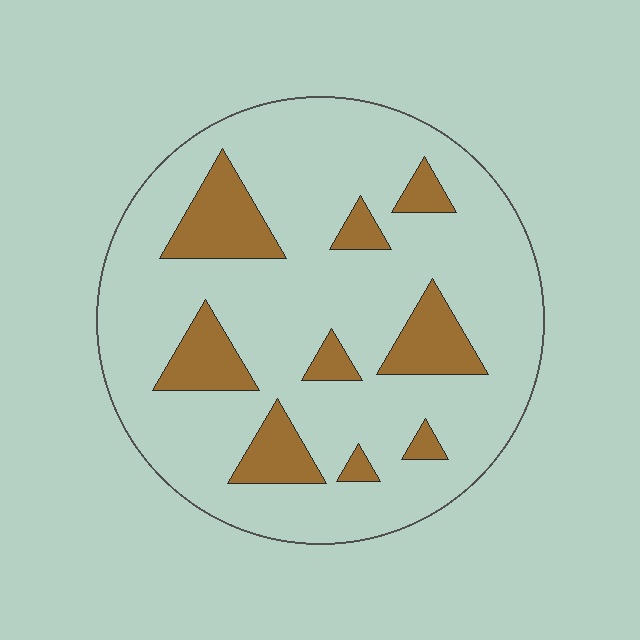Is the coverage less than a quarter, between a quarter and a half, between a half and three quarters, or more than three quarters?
Less than a quarter.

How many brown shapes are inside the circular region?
9.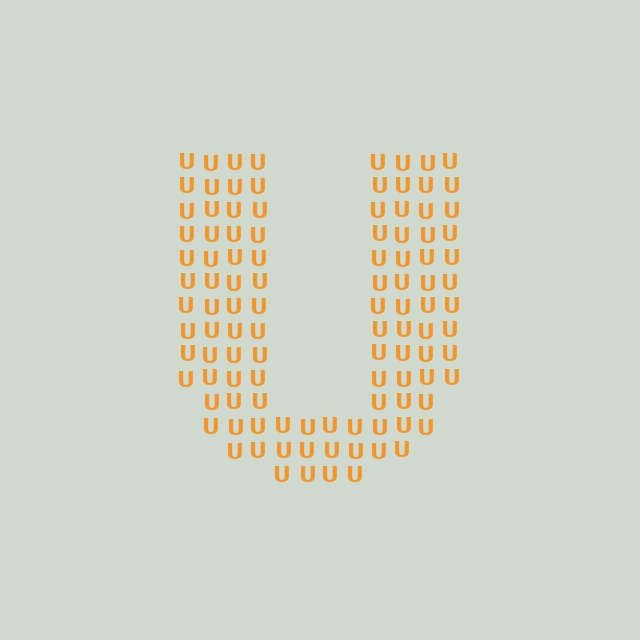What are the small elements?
The small elements are letter U's.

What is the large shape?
The large shape is the letter U.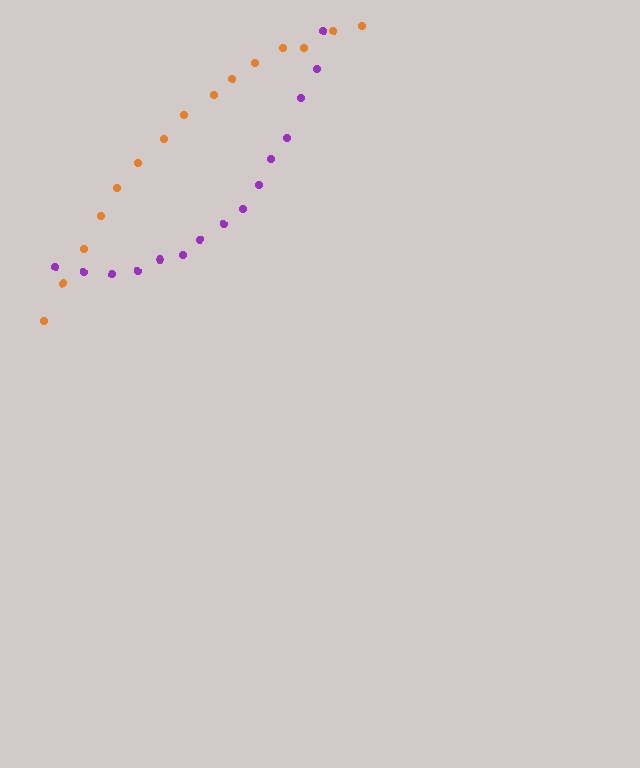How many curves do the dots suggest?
There are 2 distinct paths.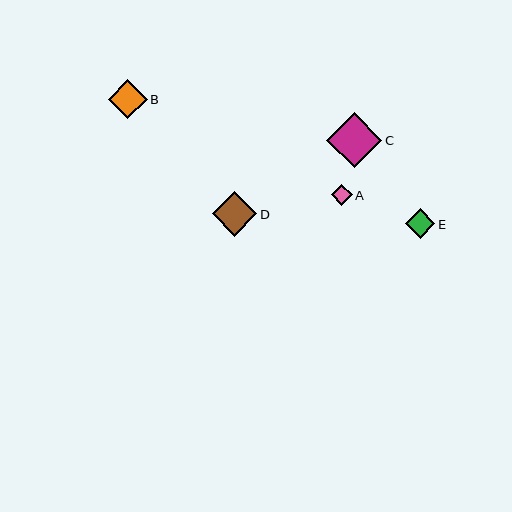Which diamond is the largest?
Diamond C is the largest with a size of approximately 55 pixels.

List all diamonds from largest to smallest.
From largest to smallest: C, D, B, E, A.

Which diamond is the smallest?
Diamond A is the smallest with a size of approximately 20 pixels.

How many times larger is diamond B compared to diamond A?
Diamond B is approximately 1.9 times the size of diamond A.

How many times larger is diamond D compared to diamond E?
Diamond D is approximately 1.5 times the size of diamond E.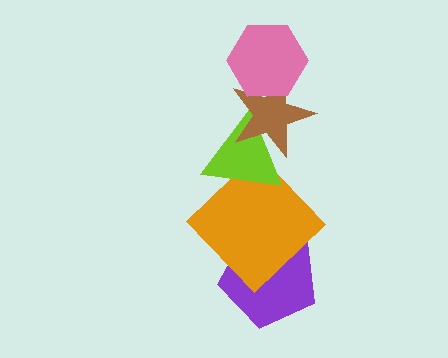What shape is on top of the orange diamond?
The lime triangle is on top of the orange diamond.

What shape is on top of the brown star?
The pink hexagon is on top of the brown star.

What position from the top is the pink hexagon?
The pink hexagon is 1st from the top.